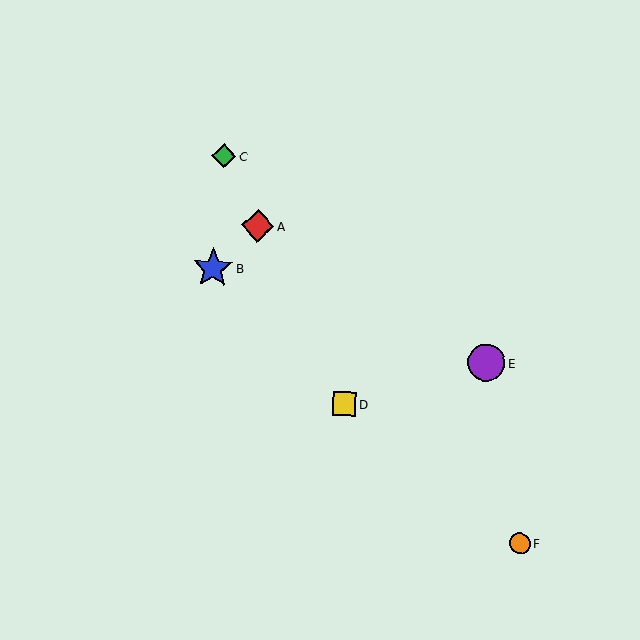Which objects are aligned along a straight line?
Objects A, C, D are aligned along a straight line.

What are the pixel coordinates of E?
Object E is at (486, 362).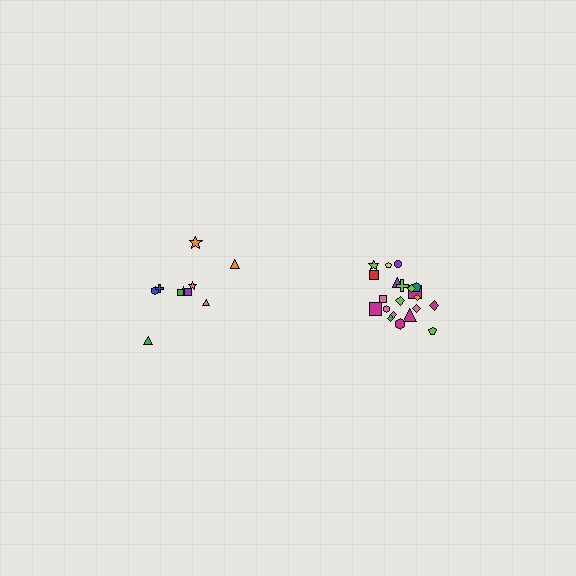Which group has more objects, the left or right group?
The right group.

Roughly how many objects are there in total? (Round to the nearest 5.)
Roughly 30 objects in total.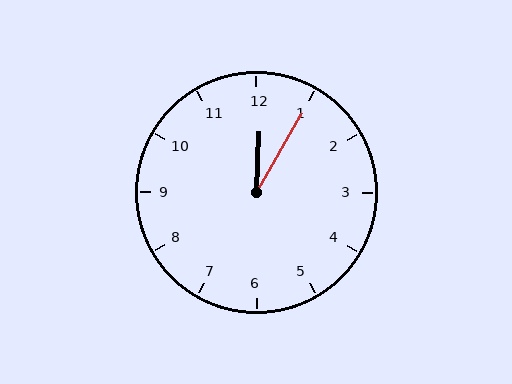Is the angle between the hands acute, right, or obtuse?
It is acute.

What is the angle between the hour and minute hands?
Approximately 28 degrees.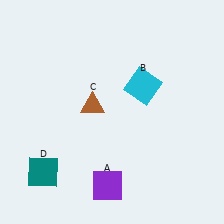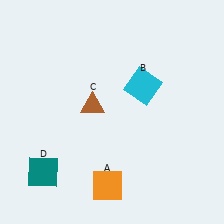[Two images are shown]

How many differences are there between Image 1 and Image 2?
There is 1 difference between the two images.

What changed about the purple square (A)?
In Image 1, A is purple. In Image 2, it changed to orange.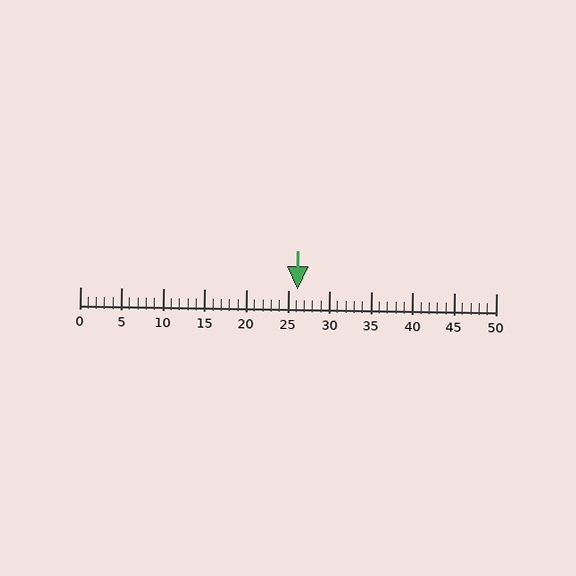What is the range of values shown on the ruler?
The ruler shows values from 0 to 50.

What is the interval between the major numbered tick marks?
The major tick marks are spaced 5 units apart.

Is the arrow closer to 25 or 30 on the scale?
The arrow is closer to 25.